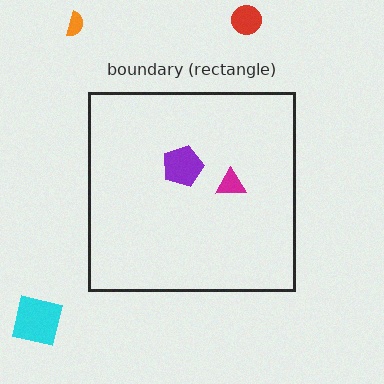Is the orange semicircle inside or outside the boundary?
Outside.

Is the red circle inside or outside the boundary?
Outside.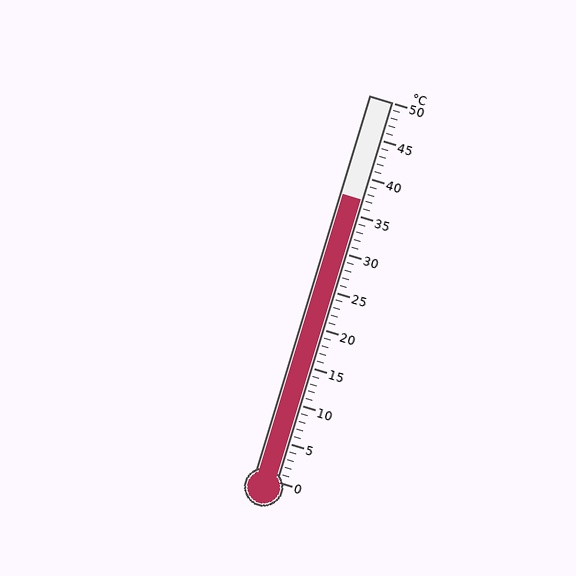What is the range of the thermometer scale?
The thermometer scale ranges from 0°C to 50°C.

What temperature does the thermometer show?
The thermometer shows approximately 37°C.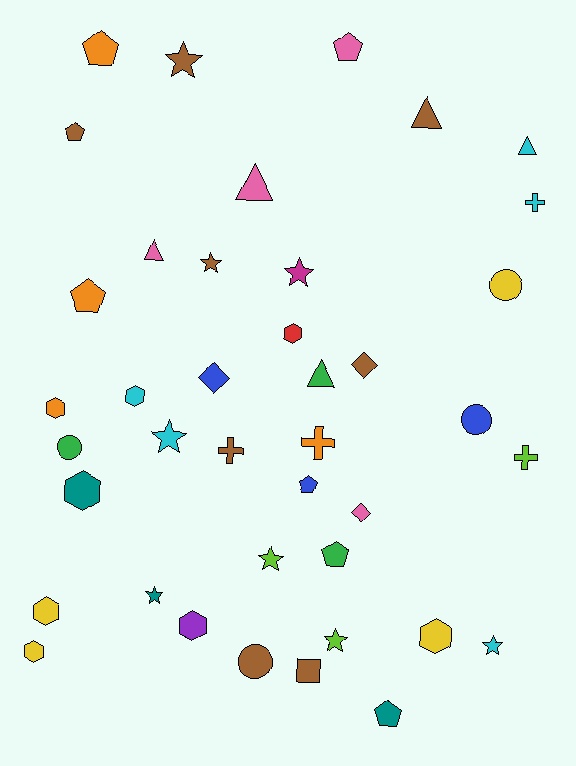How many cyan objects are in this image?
There are 5 cyan objects.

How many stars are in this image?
There are 8 stars.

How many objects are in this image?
There are 40 objects.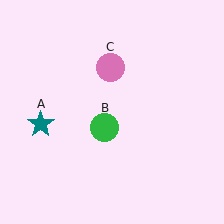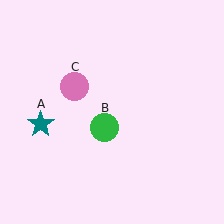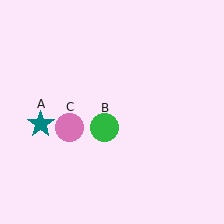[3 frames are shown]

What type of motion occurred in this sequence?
The pink circle (object C) rotated counterclockwise around the center of the scene.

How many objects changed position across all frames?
1 object changed position: pink circle (object C).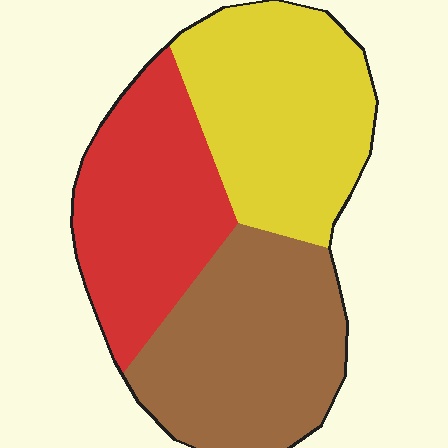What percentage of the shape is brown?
Brown covers about 35% of the shape.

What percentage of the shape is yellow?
Yellow takes up about one third (1/3) of the shape.